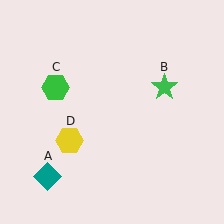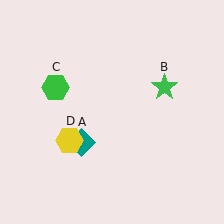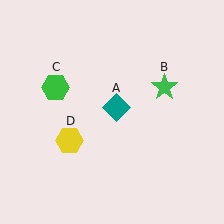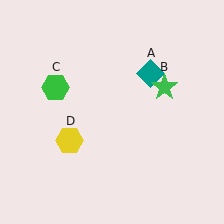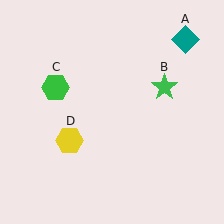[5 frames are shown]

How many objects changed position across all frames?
1 object changed position: teal diamond (object A).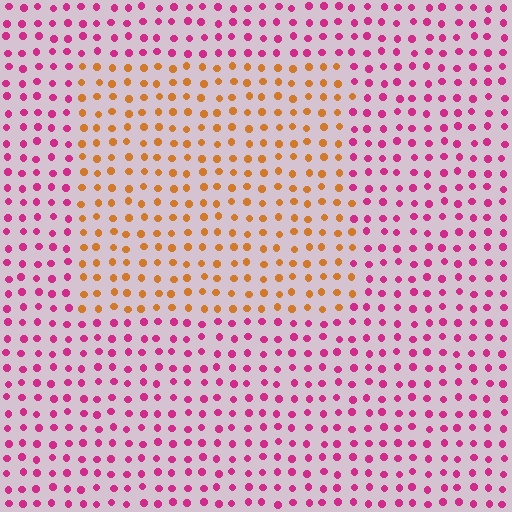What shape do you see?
I see a rectangle.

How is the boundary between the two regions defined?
The boundary is defined purely by a slight shift in hue (about 64 degrees). Spacing, size, and orientation are identical on both sides.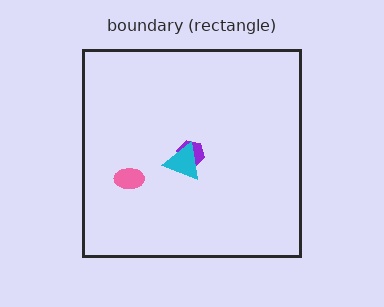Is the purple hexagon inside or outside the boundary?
Inside.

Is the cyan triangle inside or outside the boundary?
Inside.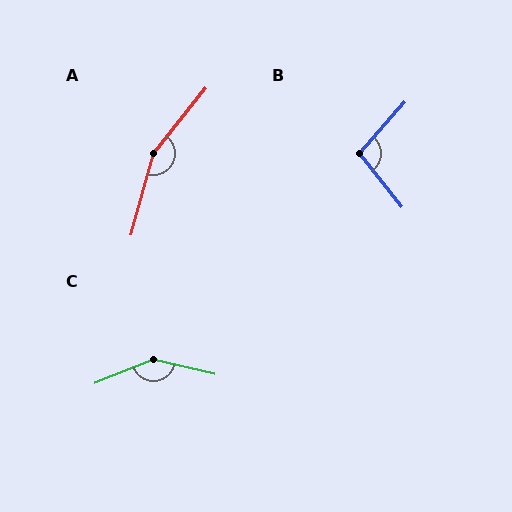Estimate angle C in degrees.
Approximately 144 degrees.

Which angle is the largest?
A, at approximately 156 degrees.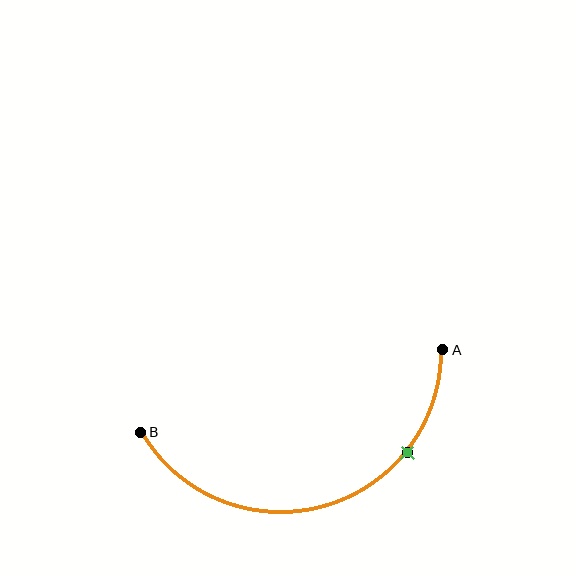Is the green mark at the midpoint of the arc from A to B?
No. The green mark lies on the arc but is closer to endpoint A. The arc midpoint would be at the point on the curve equidistant along the arc from both A and B.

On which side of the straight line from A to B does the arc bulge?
The arc bulges below the straight line connecting A and B.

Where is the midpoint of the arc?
The arc midpoint is the point on the curve farthest from the straight line joining A and B. It sits below that line.